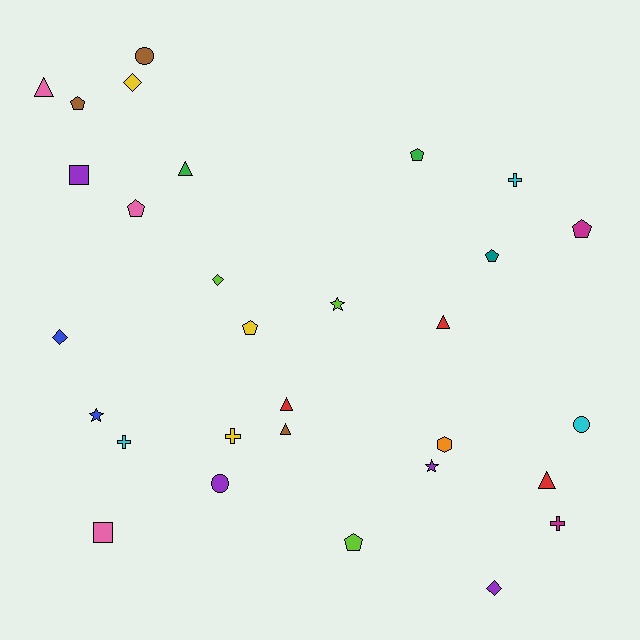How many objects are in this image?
There are 30 objects.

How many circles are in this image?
There are 3 circles.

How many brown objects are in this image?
There are 3 brown objects.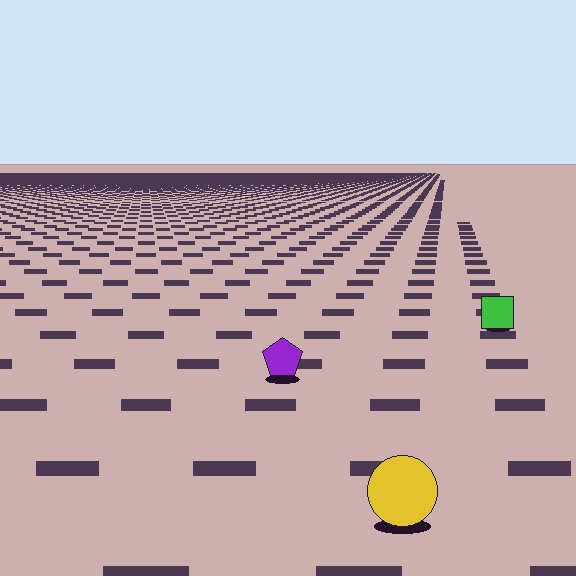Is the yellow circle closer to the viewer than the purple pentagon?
Yes. The yellow circle is closer — you can tell from the texture gradient: the ground texture is coarser near it.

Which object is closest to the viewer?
The yellow circle is closest. The texture marks near it are larger and more spread out.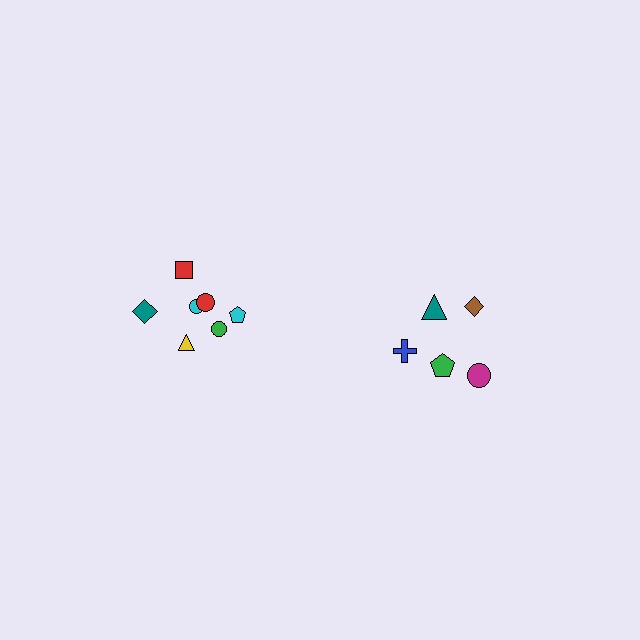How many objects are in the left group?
There are 7 objects.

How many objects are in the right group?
There are 5 objects.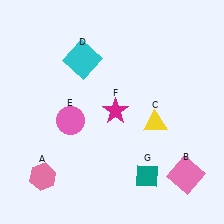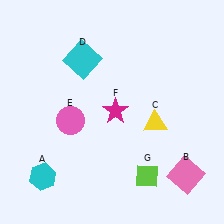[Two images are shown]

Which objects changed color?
A changed from pink to cyan. G changed from teal to lime.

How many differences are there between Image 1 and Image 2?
There are 2 differences between the two images.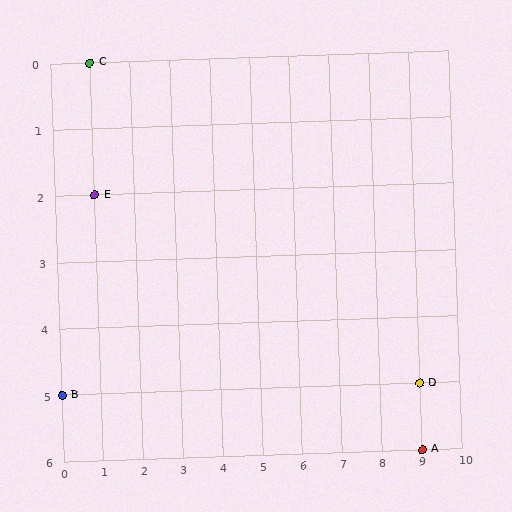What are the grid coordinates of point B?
Point B is at grid coordinates (0, 5).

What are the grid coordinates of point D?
Point D is at grid coordinates (9, 5).